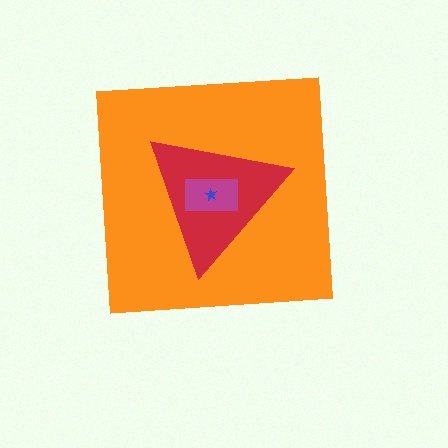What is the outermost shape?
The orange square.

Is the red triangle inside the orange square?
Yes.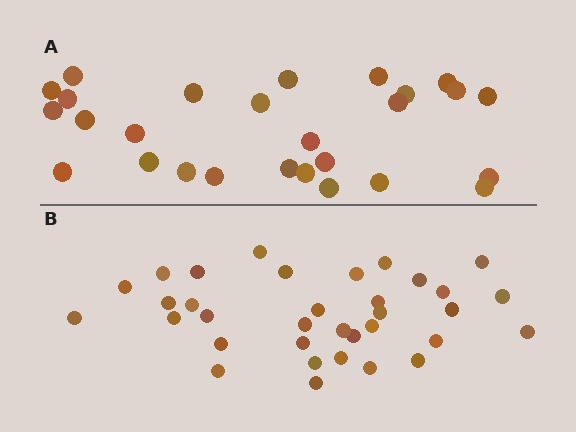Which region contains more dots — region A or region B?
Region B (the bottom region) has more dots.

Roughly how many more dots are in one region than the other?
Region B has roughly 8 or so more dots than region A.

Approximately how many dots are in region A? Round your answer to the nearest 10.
About 30 dots. (The exact count is 27, which rounds to 30.)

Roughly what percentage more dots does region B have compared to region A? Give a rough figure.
About 25% more.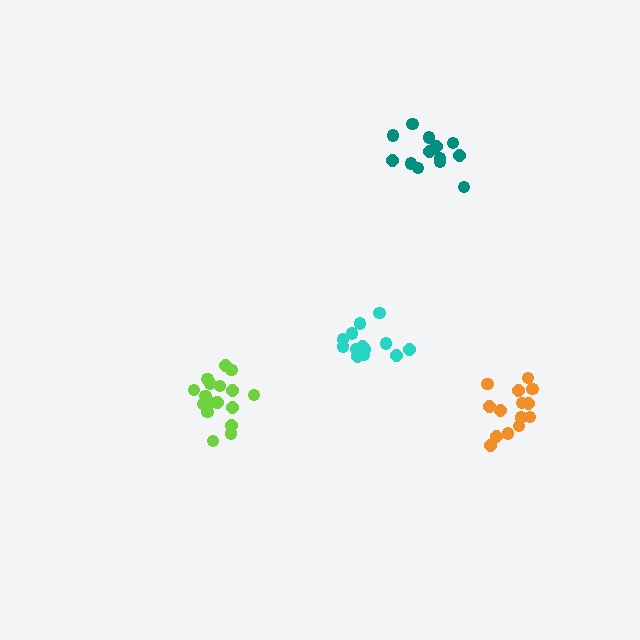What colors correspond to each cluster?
The clusters are colored: lime, teal, cyan, orange.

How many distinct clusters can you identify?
There are 4 distinct clusters.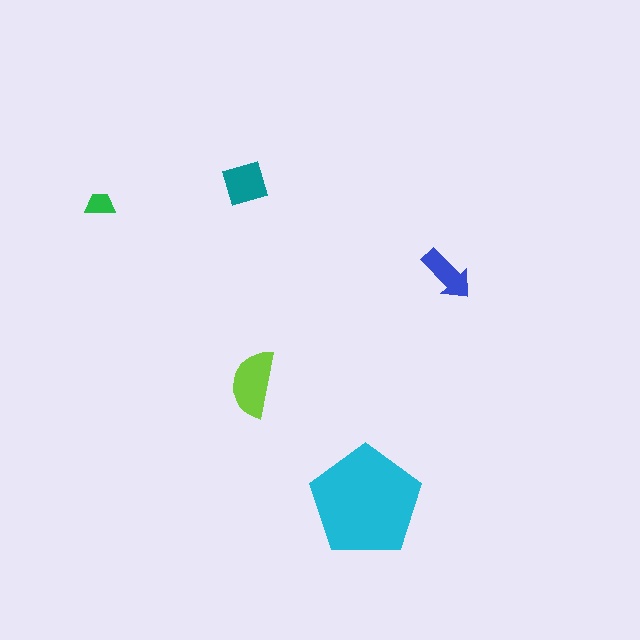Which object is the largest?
The cyan pentagon.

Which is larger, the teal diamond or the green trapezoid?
The teal diamond.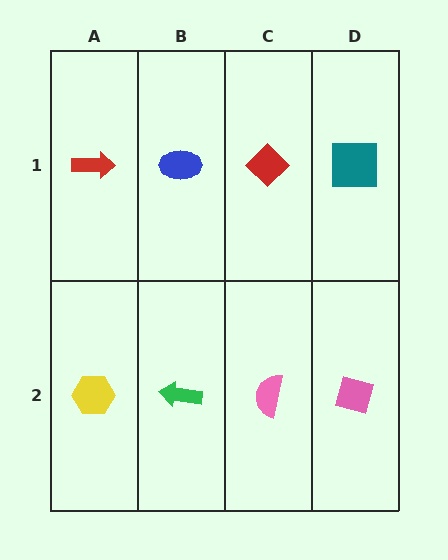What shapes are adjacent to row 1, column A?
A yellow hexagon (row 2, column A), a blue ellipse (row 1, column B).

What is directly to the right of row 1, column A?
A blue ellipse.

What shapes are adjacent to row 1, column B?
A green arrow (row 2, column B), a red arrow (row 1, column A), a red diamond (row 1, column C).